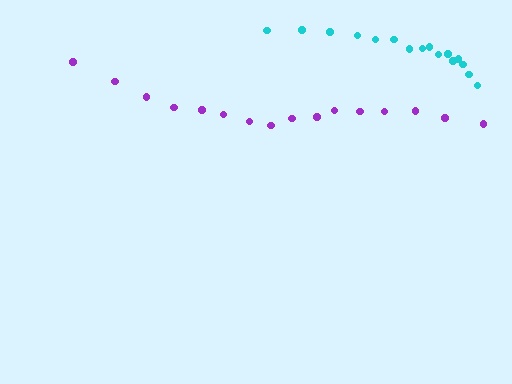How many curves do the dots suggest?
There are 2 distinct paths.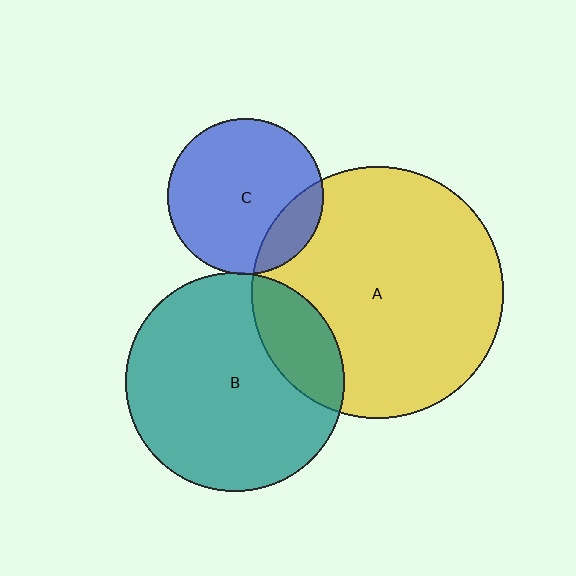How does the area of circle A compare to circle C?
Approximately 2.6 times.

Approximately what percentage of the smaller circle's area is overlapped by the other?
Approximately 5%.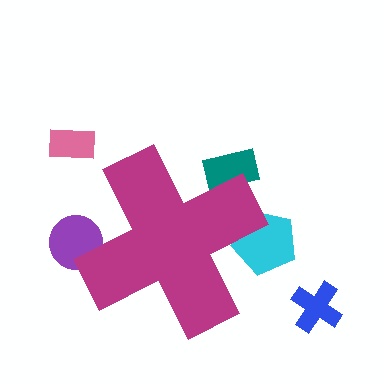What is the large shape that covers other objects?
A magenta cross.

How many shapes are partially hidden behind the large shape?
3 shapes are partially hidden.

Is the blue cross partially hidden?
No, the blue cross is fully visible.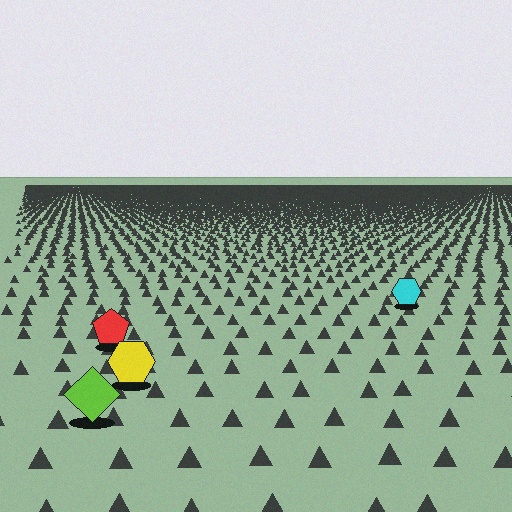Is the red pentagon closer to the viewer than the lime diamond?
No. The lime diamond is closer — you can tell from the texture gradient: the ground texture is coarser near it.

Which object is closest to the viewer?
The lime diamond is closest. The texture marks near it are larger and more spread out.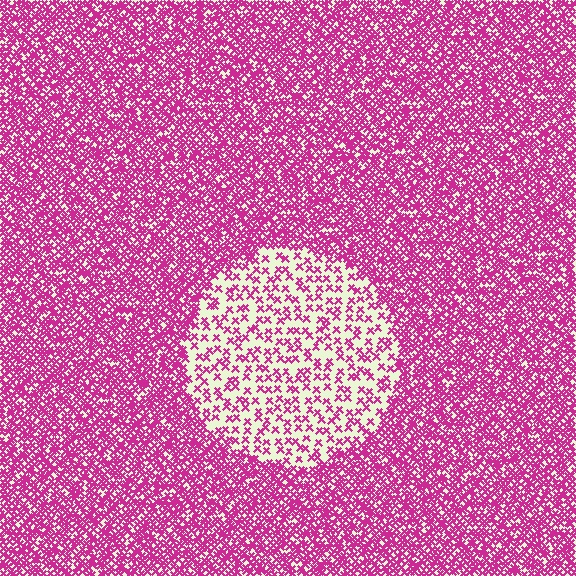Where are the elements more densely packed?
The elements are more densely packed outside the circle boundary.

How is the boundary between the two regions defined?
The boundary is defined by a change in element density (approximately 2.8x ratio). All elements are the same color, size, and shape.